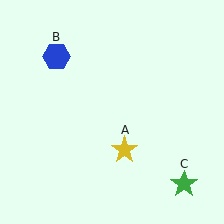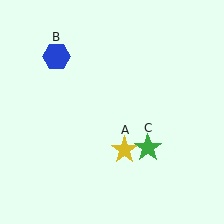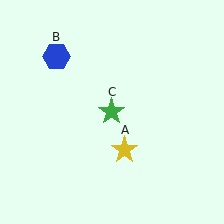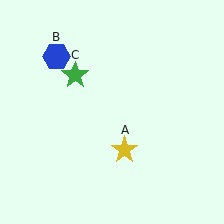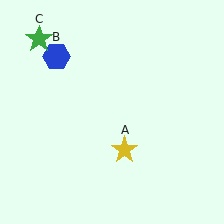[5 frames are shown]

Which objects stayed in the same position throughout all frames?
Yellow star (object A) and blue hexagon (object B) remained stationary.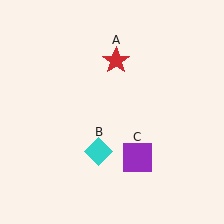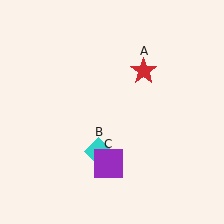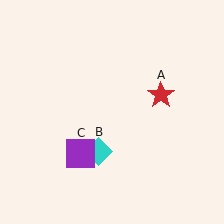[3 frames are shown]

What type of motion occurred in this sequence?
The red star (object A), purple square (object C) rotated clockwise around the center of the scene.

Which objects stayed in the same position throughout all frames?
Cyan diamond (object B) remained stationary.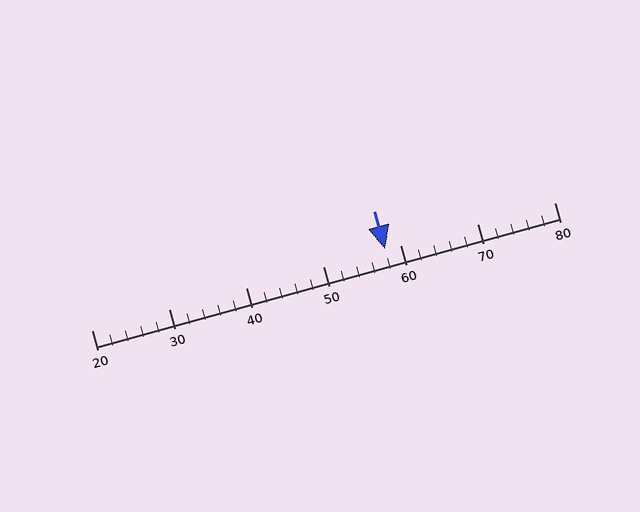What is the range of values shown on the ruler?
The ruler shows values from 20 to 80.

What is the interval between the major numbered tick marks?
The major tick marks are spaced 10 units apart.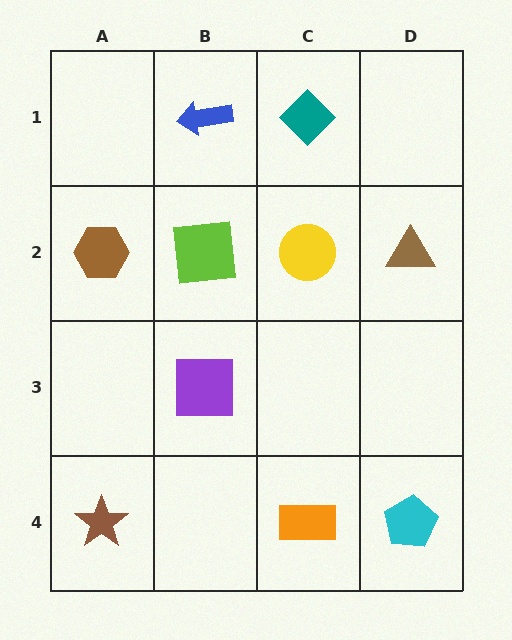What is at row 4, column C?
An orange rectangle.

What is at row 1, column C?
A teal diamond.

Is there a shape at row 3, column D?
No, that cell is empty.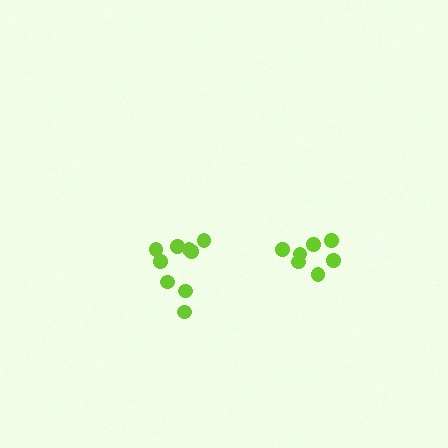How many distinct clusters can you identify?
There are 2 distinct clusters.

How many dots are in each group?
Group 1: 9 dots, Group 2: 7 dots (16 total).